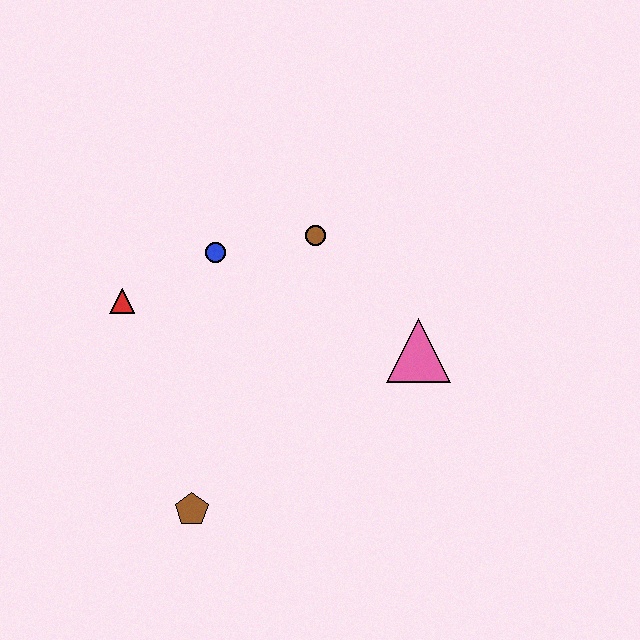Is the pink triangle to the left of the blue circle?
No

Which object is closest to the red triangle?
The blue circle is closest to the red triangle.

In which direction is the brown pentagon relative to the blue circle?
The brown pentagon is below the blue circle.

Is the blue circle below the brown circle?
Yes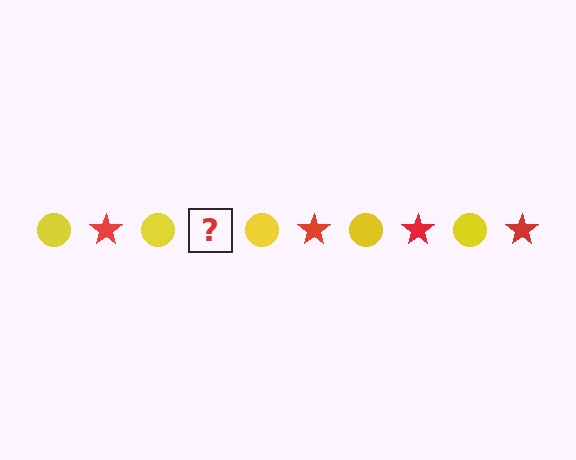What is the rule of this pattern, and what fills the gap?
The rule is that the pattern alternates between yellow circle and red star. The gap should be filled with a red star.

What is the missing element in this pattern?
The missing element is a red star.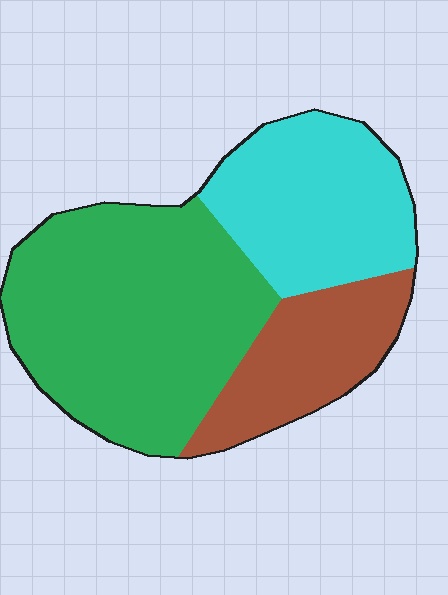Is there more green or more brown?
Green.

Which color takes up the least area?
Brown, at roughly 20%.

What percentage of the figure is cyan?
Cyan covers 29% of the figure.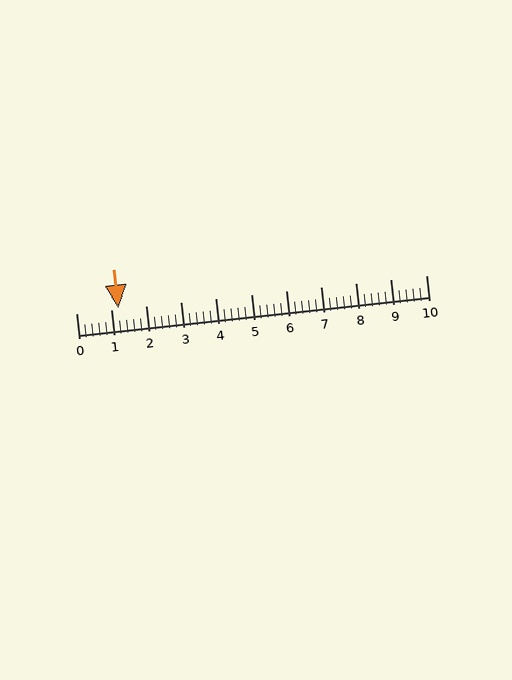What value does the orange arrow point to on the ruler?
The orange arrow points to approximately 1.2.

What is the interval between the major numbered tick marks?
The major tick marks are spaced 1 units apart.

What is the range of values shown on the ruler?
The ruler shows values from 0 to 10.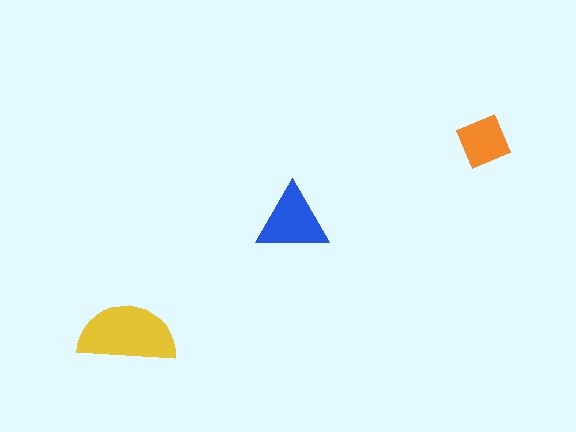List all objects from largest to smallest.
The yellow semicircle, the blue triangle, the orange diamond.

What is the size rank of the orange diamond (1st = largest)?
3rd.